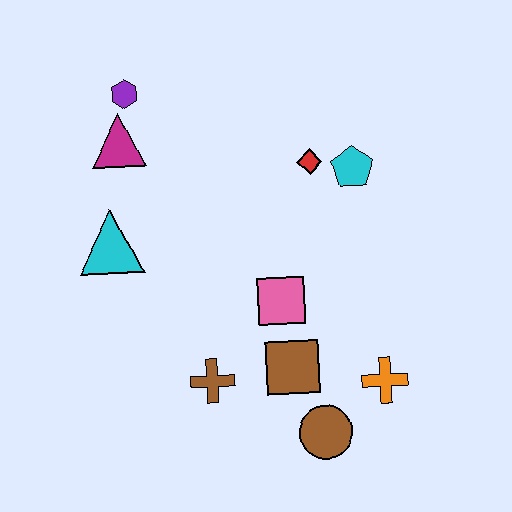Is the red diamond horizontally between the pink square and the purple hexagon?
No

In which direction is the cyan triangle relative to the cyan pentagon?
The cyan triangle is to the left of the cyan pentagon.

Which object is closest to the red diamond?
The cyan pentagon is closest to the red diamond.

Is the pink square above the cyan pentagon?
No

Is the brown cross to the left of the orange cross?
Yes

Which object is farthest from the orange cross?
The purple hexagon is farthest from the orange cross.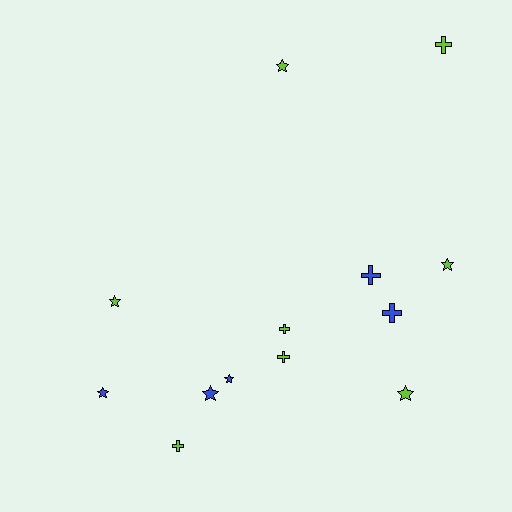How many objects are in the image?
There are 13 objects.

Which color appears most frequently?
Lime, with 8 objects.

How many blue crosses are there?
There are 2 blue crosses.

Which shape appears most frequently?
Star, with 7 objects.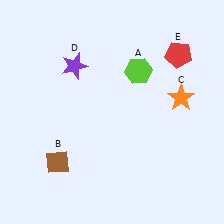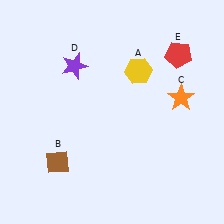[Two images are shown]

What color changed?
The hexagon (A) changed from lime in Image 1 to yellow in Image 2.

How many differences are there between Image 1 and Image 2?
There is 1 difference between the two images.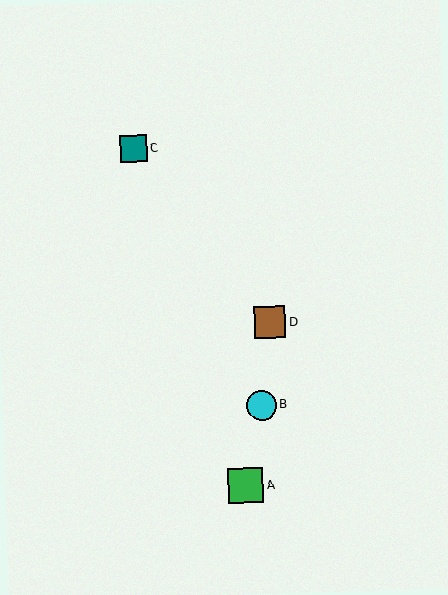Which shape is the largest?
The green square (labeled A) is the largest.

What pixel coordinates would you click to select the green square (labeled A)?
Click at (245, 486) to select the green square A.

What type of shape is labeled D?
Shape D is a brown square.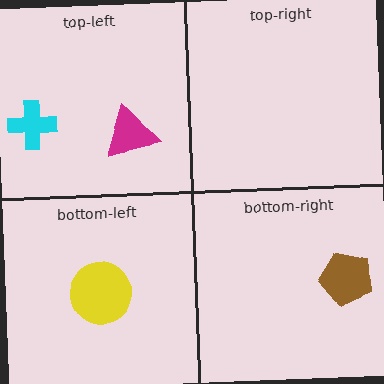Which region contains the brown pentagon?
The bottom-right region.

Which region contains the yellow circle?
The bottom-left region.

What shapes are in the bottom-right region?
The brown pentagon.